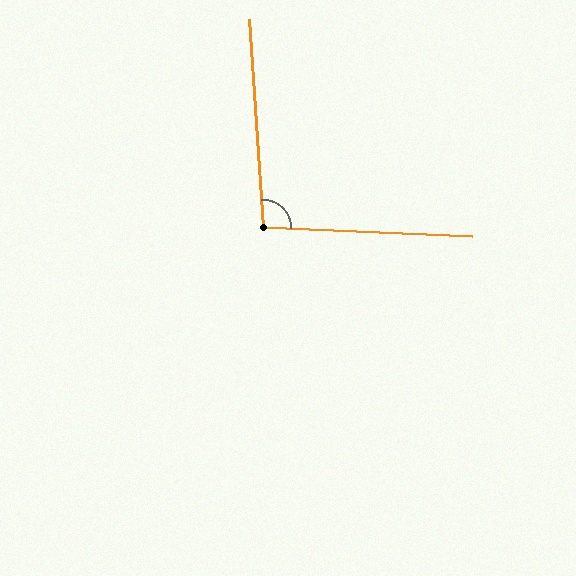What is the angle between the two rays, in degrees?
Approximately 97 degrees.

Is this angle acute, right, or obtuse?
It is obtuse.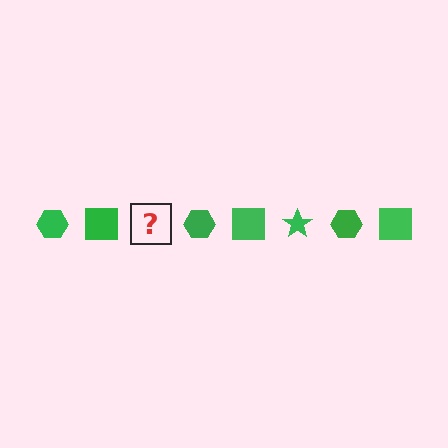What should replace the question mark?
The question mark should be replaced with a green star.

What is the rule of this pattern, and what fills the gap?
The rule is that the pattern cycles through hexagon, square, star shapes in green. The gap should be filled with a green star.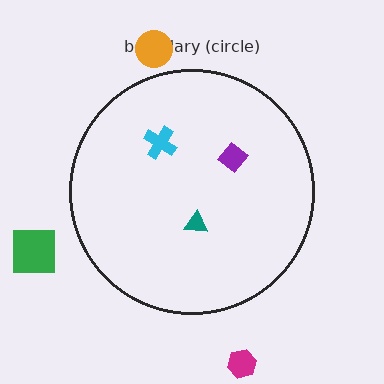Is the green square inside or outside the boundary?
Outside.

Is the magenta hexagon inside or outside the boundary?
Outside.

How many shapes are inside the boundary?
3 inside, 3 outside.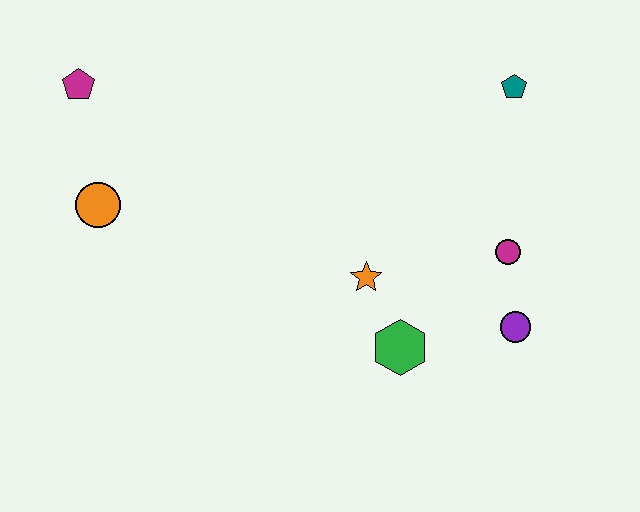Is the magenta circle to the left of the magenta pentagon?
No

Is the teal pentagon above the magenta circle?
Yes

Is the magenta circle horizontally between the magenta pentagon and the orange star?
No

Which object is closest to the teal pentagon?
The magenta circle is closest to the teal pentagon.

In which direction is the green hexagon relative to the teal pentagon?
The green hexagon is below the teal pentagon.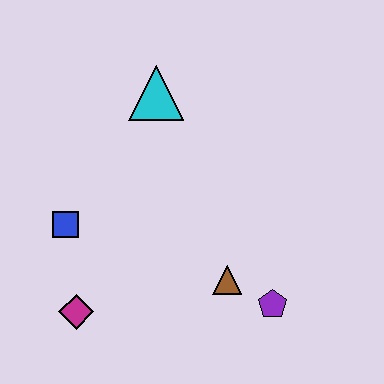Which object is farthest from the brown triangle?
The cyan triangle is farthest from the brown triangle.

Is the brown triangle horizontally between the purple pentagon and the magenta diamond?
Yes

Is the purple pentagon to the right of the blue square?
Yes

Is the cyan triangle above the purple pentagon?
Yes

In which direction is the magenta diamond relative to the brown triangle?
The magenta diamond is to the left of the brown triangle.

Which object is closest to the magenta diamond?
The blue square is closest to the magenta diamond.